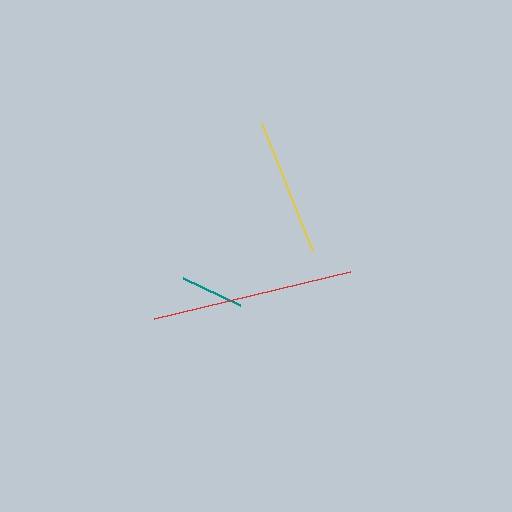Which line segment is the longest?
The red line is the longest at approximately 202 pixels.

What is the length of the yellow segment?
The yellow segment is approximately 138 pixels long.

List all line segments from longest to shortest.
From longest to shortest: red, yellow, teal.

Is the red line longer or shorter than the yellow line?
The red line is longer than the yellow line.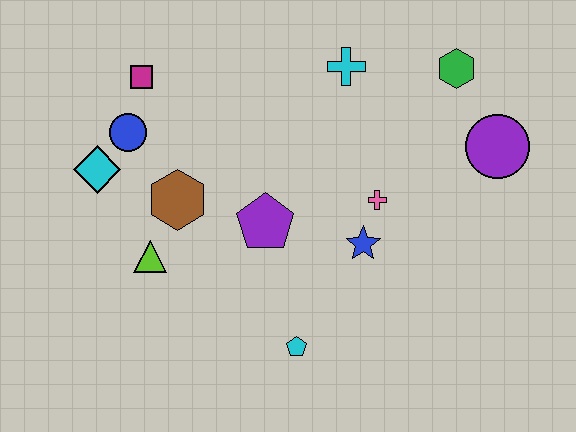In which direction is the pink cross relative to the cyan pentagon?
The pink cross is above the cyan pentagon.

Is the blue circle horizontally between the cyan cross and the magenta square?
No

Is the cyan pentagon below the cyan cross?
Yes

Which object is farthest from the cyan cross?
The cyan pentagon is farthest from the cyan cross.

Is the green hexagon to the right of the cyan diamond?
Yes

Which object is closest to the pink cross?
The blue star is closest to the pink cross.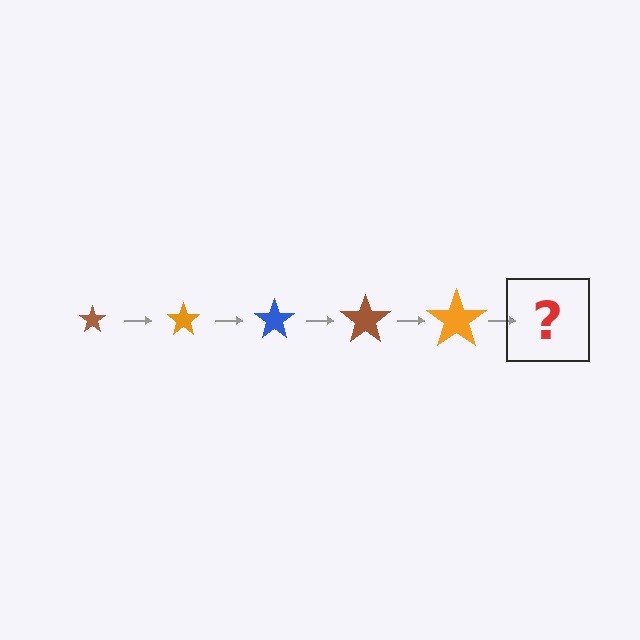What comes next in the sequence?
The next element should be a blue star, larger than the previous one.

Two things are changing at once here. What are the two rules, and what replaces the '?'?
The two rules are that the star grows larger each step and the color cycles through brown, orange, and blue. The '?' should be a blue star, larger than the previous one.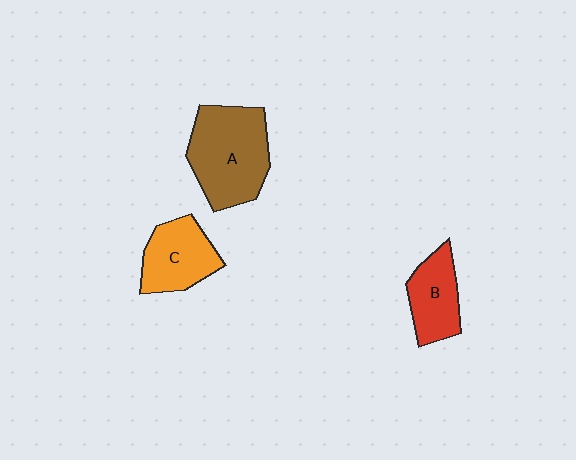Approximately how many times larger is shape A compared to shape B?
Approximately 1.7 times.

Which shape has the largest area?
Shape A (brown).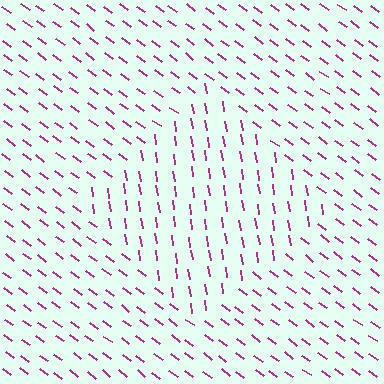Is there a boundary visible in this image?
Yes, there is a texture boundary formed by a change in line orientation.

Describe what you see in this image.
The image is filled with small magenta line segments. A diamond region in the image has lines oriented differently from the surrounding lines, creating a visible texture boundary.